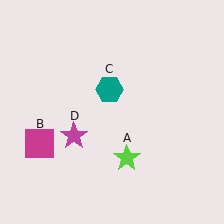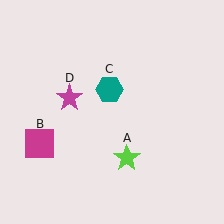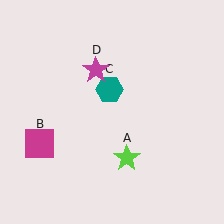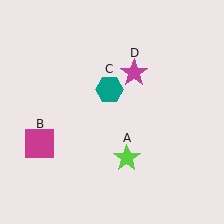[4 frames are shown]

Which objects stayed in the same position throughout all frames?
Lime star (object A) and magenta square (object B) and teal hexagon (object C) remained stationary.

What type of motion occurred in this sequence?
The magenta star (object D) rotated clockwise around the center of the scene.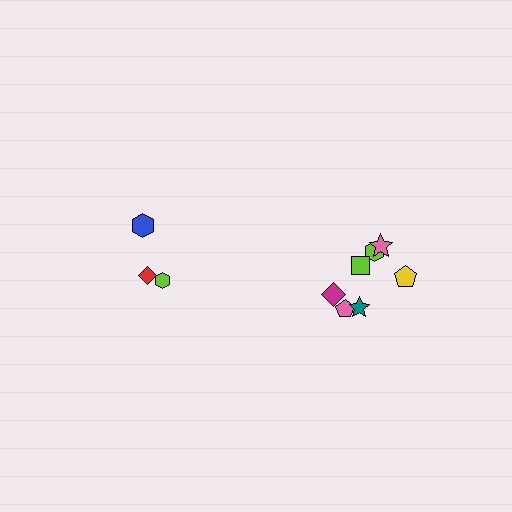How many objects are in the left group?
There are 3 objects.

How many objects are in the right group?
There are 7 objects.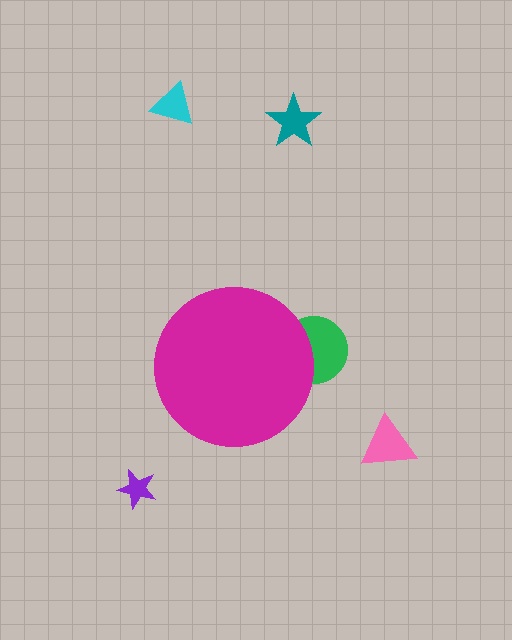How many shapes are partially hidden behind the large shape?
1 shape is partially hidden.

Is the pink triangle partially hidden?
No, the pink triangle is fully visible.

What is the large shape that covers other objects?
A magenta circle.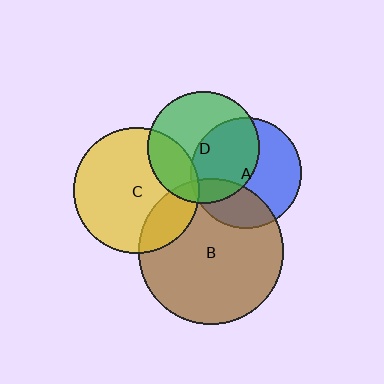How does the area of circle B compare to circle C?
Approximately 1.3 times.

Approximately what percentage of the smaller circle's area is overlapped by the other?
Approximately 30%.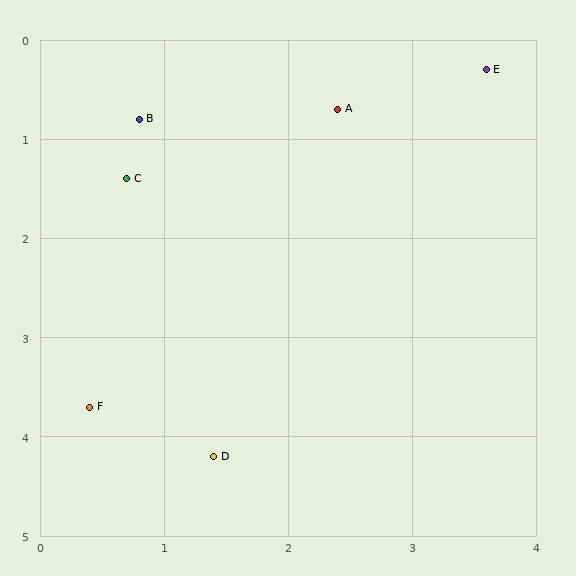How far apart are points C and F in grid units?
Points C and F are about 2.3 grid units apart.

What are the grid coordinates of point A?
Point A is at approximately (2.4, 0.7).